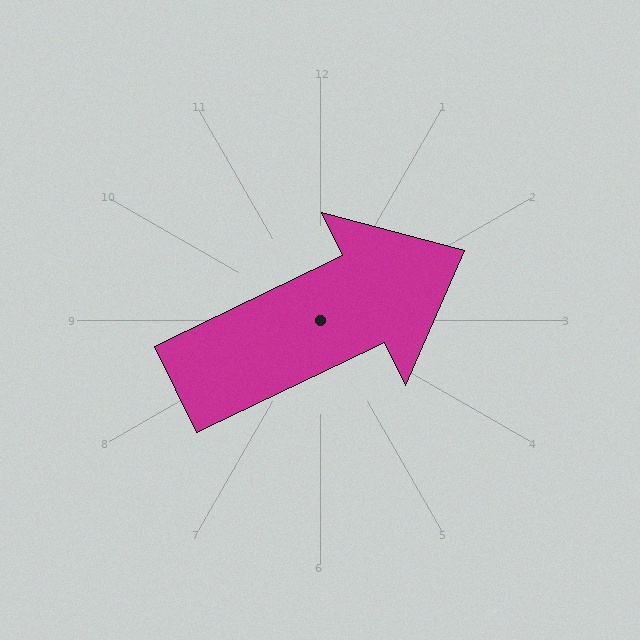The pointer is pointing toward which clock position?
Roughly 2 o'clock.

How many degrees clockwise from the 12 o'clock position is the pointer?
Approximately 64 degrees.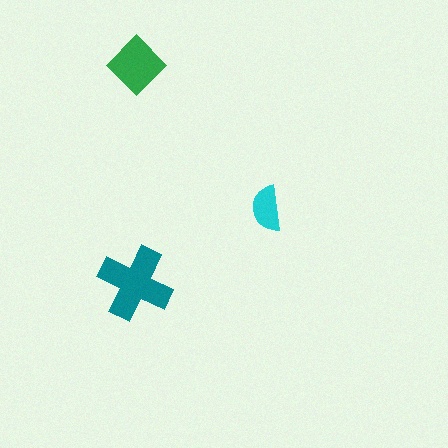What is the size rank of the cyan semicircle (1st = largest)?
3rd.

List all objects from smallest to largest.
The cyan semicircle, the green diamond, the teal cross.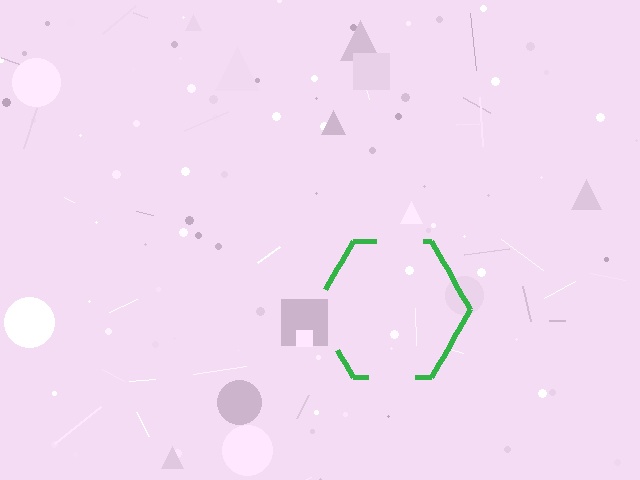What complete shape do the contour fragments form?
The contour fragments form a hexagon.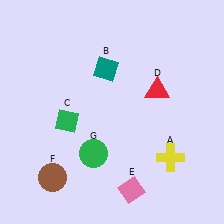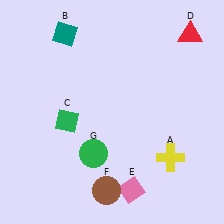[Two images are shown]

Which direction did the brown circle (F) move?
The brown circle (F) moved right.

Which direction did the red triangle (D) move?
The red triangle (D) moved up.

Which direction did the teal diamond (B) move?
The teal diamond (B) moved left.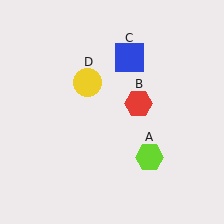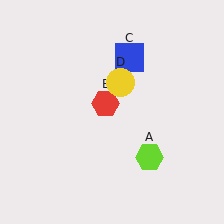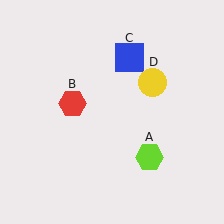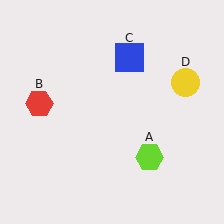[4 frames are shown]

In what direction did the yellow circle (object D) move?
The yellow circle (object D) moved right.